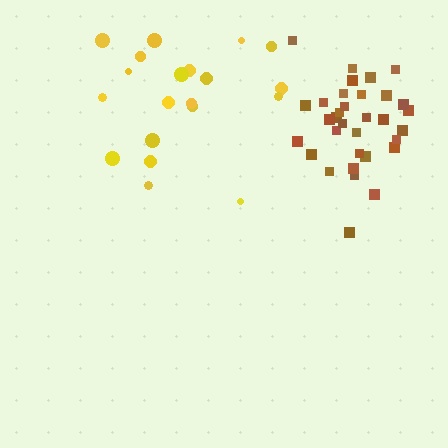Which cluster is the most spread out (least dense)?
Yellow.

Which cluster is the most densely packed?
Brown.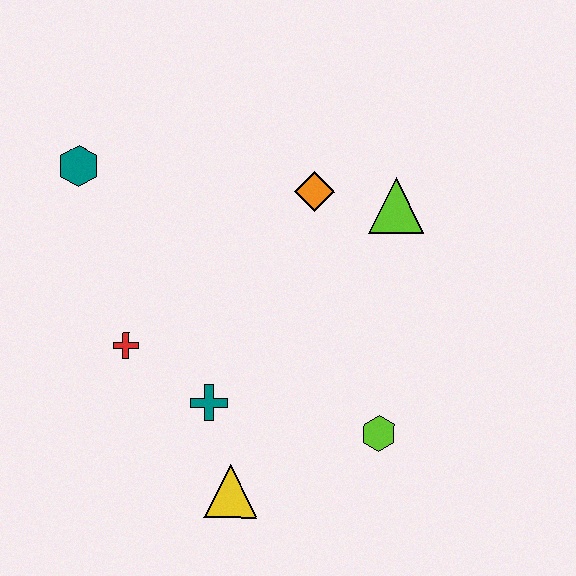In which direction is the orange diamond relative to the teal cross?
The orange diamond is above the teal cross.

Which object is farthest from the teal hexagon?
The lime hexagon is farthest from the teal hexagon.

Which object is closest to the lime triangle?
The orange diamond is closest to the lime triangle.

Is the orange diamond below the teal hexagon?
Yes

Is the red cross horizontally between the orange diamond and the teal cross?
No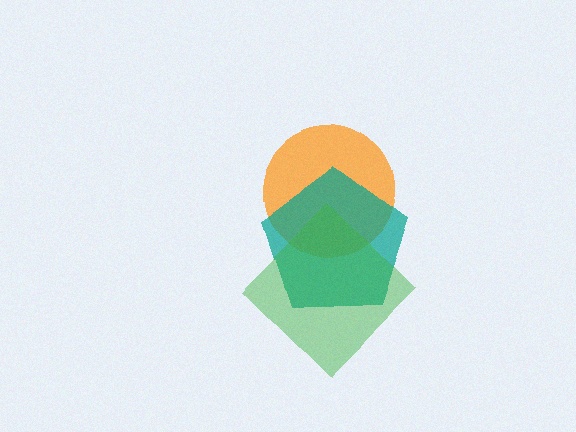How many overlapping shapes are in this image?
There are 3 overlapping shapes in the image.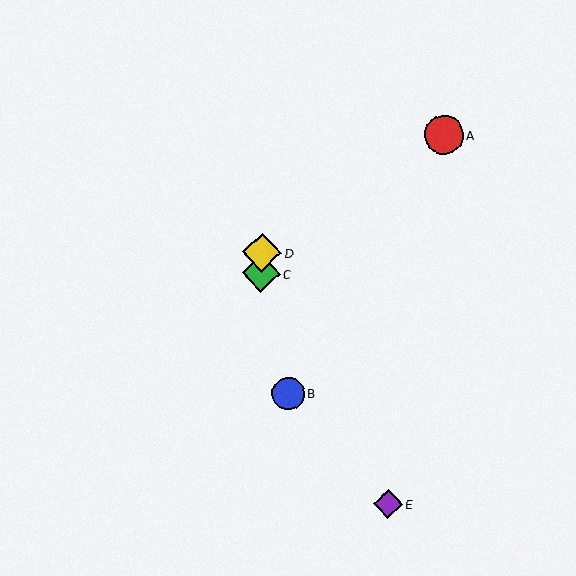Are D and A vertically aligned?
No, D is at x≈262 and A is at x≈444.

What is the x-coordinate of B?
Object B is at x≈288.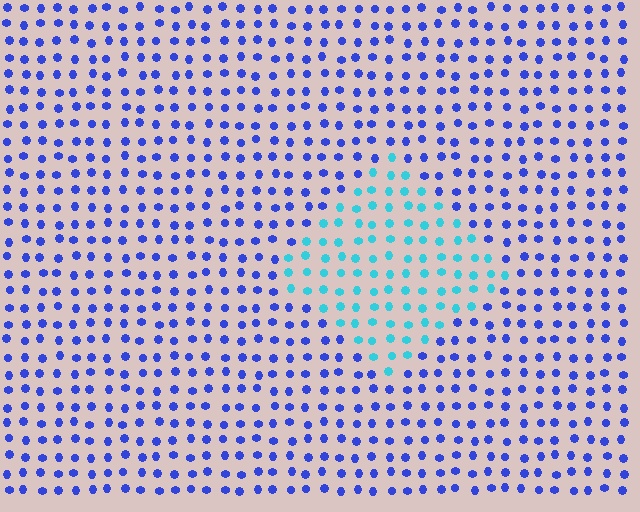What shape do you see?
I see a diamond.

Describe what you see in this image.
The image is filled with small blue elements in a uniform arrangement. A diamond-shaped region is visible where the elements are tinted to a slightly different hue, forming a subtle color boundary.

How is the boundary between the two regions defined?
The boundary is defined purely by a slight shift in hue (about 49 degrees). Spacing, size, and orientation are identical on both sides.